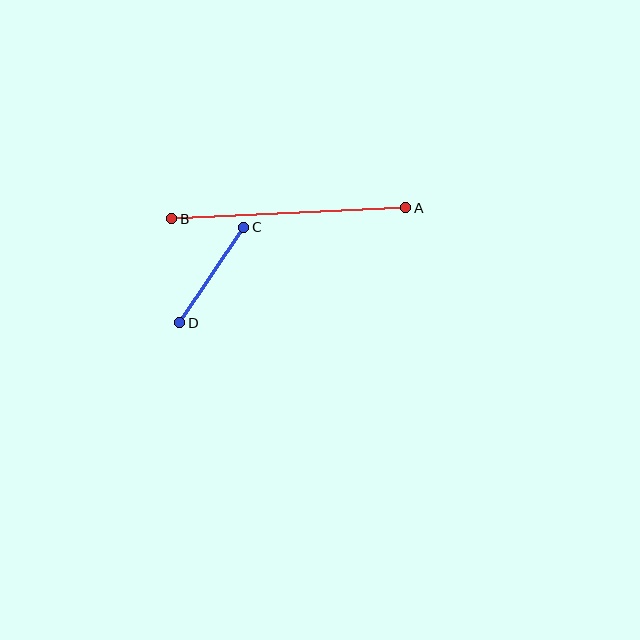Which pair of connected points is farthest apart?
Points A and B are farthest apart.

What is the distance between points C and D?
The distance is approximately 115 pixels.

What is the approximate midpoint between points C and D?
The midpoint is at approximately (212, 275) pixels.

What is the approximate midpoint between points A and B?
The midpoint is at approximately (289, 213) pixels.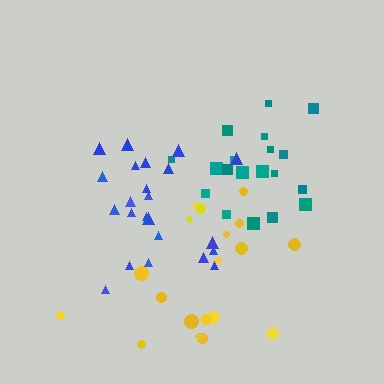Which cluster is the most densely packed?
Teal.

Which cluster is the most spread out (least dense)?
Yellow.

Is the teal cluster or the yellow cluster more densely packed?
Teal.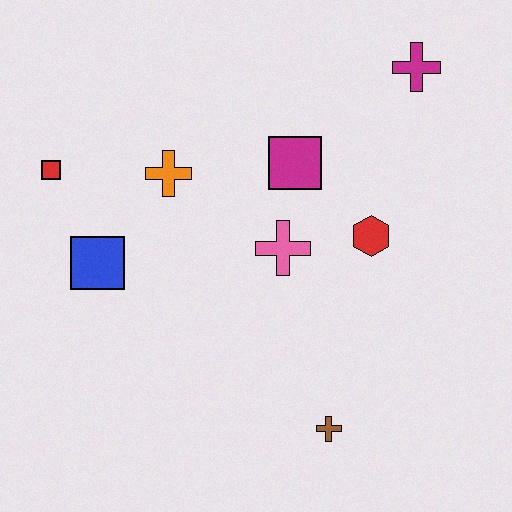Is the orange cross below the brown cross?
No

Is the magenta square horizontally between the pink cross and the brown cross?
Yes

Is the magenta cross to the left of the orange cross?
No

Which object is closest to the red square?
The blue square is closest to the red square.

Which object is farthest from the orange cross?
The brown cross is farthest from the orange cross.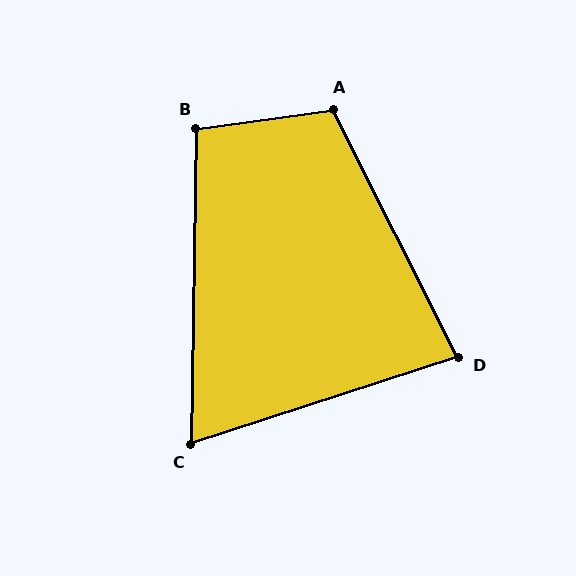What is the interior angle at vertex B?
Approximately 99 degrees (obtuse).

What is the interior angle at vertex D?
Approximately 81 degrees (acute).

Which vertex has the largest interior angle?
A, at approximately 109 degrees.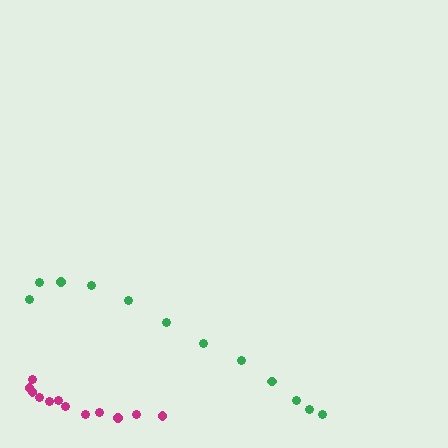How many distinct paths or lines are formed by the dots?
There are 2 distinct paths.